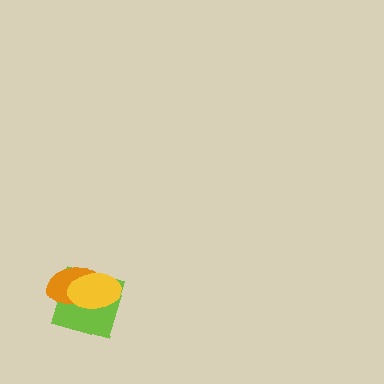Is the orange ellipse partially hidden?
Yes, it is partially covered by another shape.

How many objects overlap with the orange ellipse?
2 objects overlap with the orange ellipse.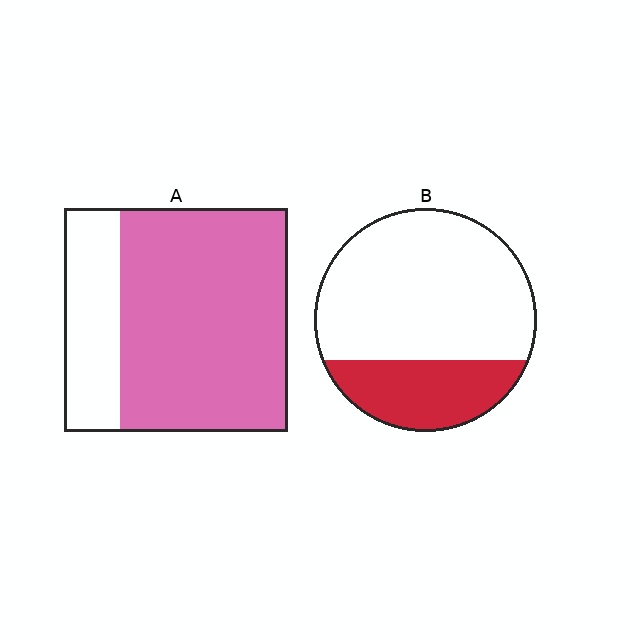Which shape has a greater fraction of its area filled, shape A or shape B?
Shape A.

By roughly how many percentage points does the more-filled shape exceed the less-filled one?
By roughly 45 percentage points (A over B).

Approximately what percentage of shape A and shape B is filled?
A is approximately 75% and B is approximately 30%.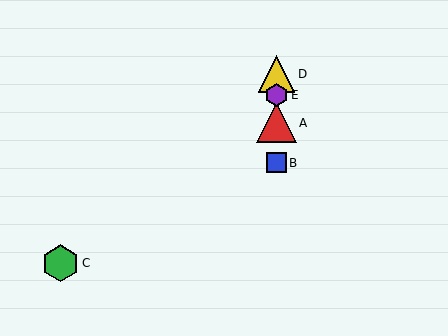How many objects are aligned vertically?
4 objects (A, B, D, E) are aligned vertically.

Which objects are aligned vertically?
Objects A, B, D, E are aligned vertically.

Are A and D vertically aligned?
Yes, both are at x≈276.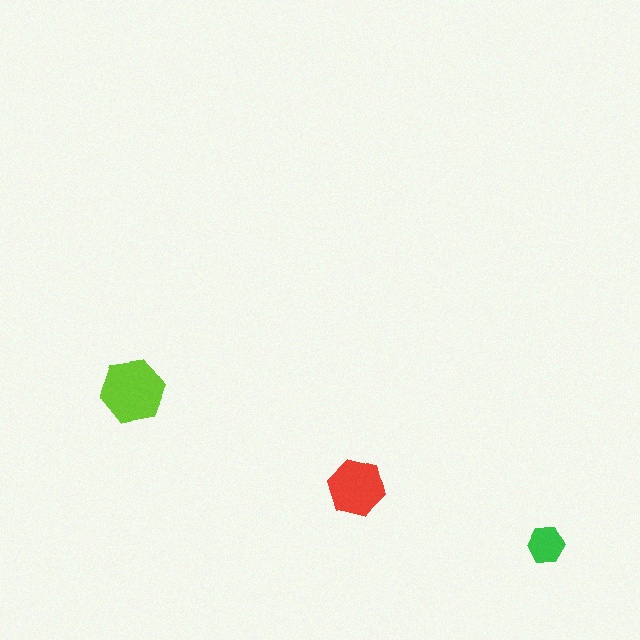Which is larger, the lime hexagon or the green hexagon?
The lime one.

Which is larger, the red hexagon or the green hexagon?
The red one.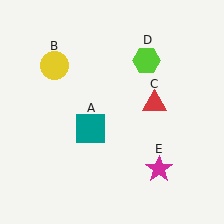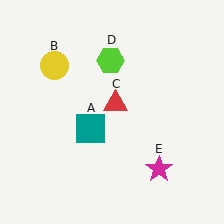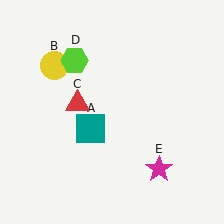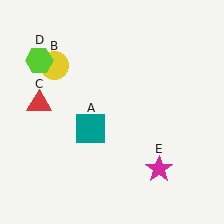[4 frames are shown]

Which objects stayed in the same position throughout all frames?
Teal square (object A) and yellow circle (object B) and magenta star (object E) remained stationary.